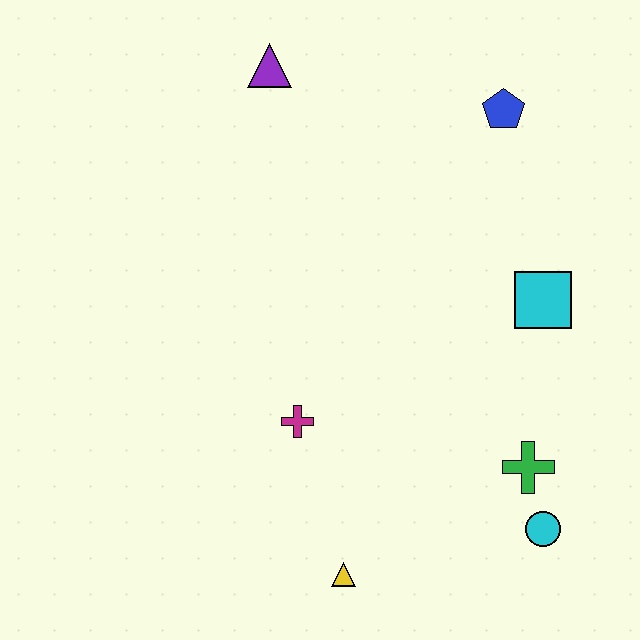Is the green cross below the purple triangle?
Yes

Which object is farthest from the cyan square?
The purple triangle is farthest from the cyan square.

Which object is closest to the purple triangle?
The blue pentagon is closest to the purple triangle.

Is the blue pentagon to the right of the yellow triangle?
Yes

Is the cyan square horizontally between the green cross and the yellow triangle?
No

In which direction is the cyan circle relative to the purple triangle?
The cyan circle is below the purple triangle.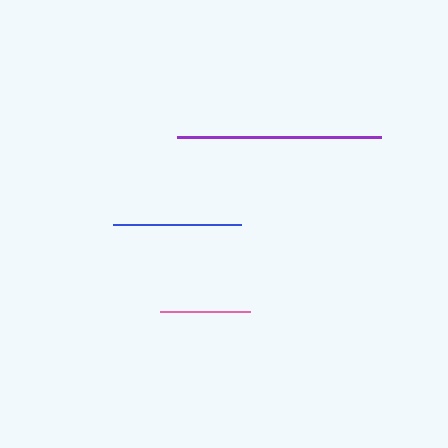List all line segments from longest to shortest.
From longest to shortest: purple, blue, pink.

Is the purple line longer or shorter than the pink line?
The purple line is longer than the pink line.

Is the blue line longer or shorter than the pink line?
The blue line is longer than the pink line.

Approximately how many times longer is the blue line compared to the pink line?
The blue line is approximately 1.4 times the length of the pink line.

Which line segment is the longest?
The purple line is the longest at approximately 205 pixels.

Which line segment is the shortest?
The pink line is the shortest at approximately 91 pixels.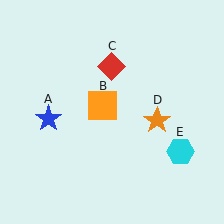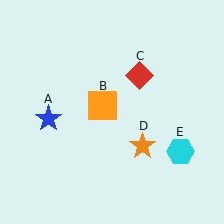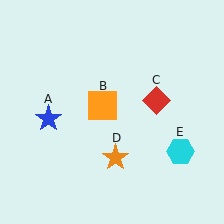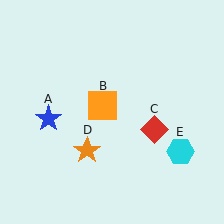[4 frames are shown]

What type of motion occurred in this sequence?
The red diamond (object C), orange star (object D) rotated clockwise around the center of the scene.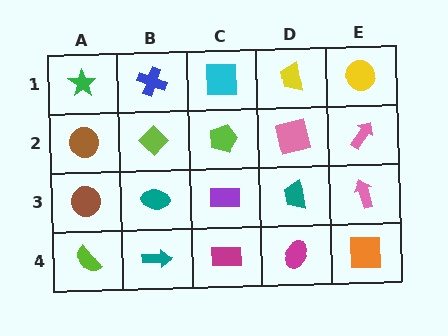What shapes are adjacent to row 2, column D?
A yellow trapezoid (row 1, column D), a teal trapezoid (row 3, column D), a lime pentagon (row 2, column C), a pink arrow (row 2, column E).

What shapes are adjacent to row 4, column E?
A pink arrow (row 3, column E), a magenta ellipse (row 4, column D).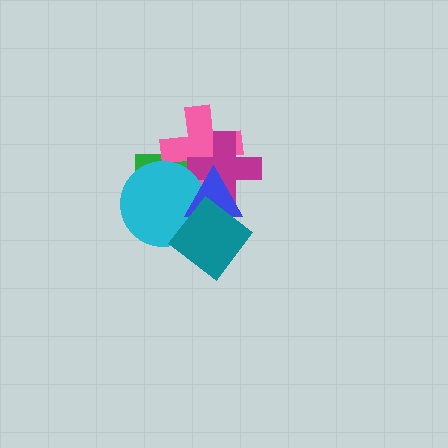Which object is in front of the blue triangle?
The teal diamond is in front of the blue triangle.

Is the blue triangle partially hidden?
Yes, it is partially covered by another shape.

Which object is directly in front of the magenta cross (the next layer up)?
The cyan circle is directly in front of the magenta cross.